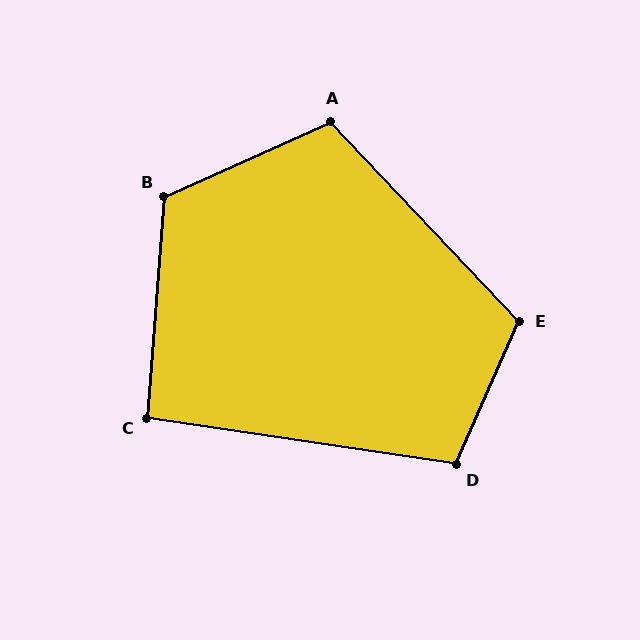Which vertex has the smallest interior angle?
C, at approximately 94 degrees.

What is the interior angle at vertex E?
Approximately 113 degrees (obtuse).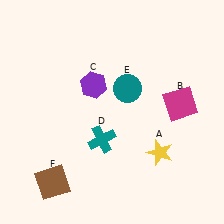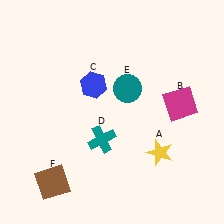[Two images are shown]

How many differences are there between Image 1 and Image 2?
There is 1 difference between the two images.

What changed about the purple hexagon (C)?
In Image 1, C is purple. In Image 2, it changed to blue.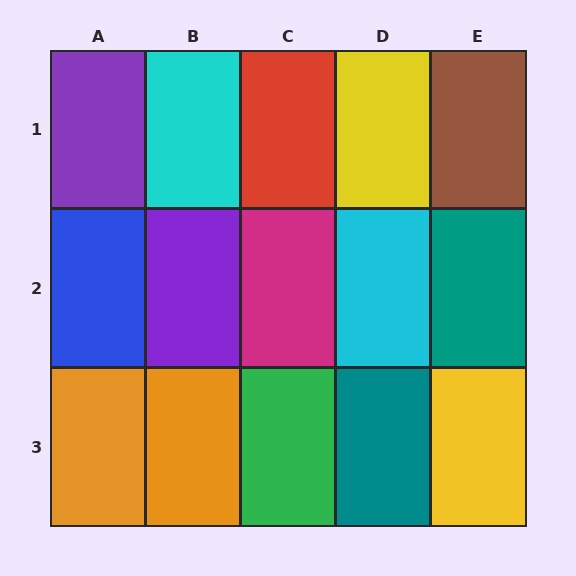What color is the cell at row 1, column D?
Yellow.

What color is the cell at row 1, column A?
Purple.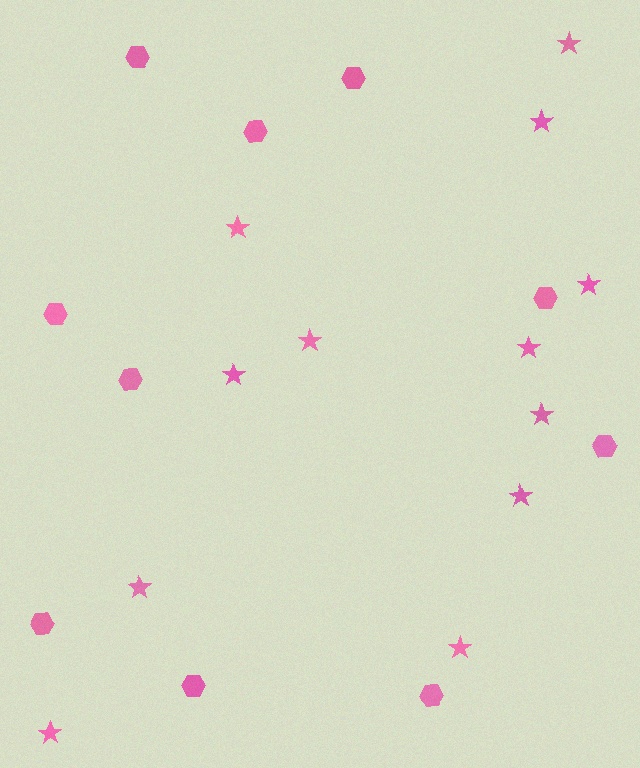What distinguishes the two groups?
There are 2 groups: one group of stars (12) and one group of hexagons (10).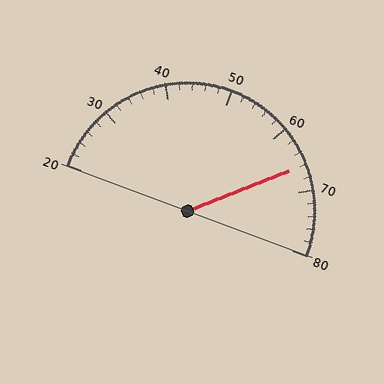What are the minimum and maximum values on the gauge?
The gauge ranges from 20 to 80.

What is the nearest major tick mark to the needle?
The nearest major tick mark is 70.